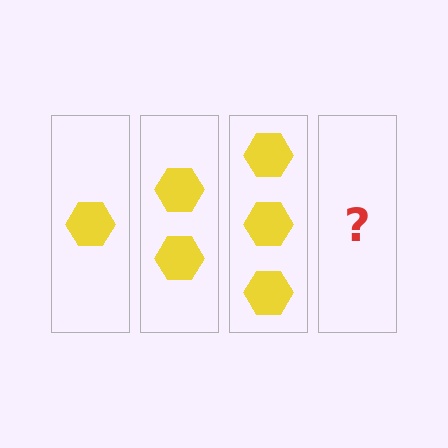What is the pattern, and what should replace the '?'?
The pattern is that each step adds one more hexagon. The '?' should be 4 hexagons.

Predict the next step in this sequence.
The next step is 4 hexagons.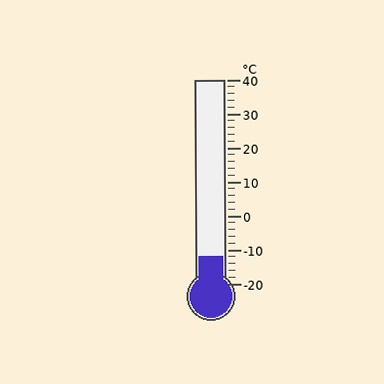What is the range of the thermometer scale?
The thermometer scale ranges from -20°C to 40°C.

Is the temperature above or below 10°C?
The temperature is below 10°C.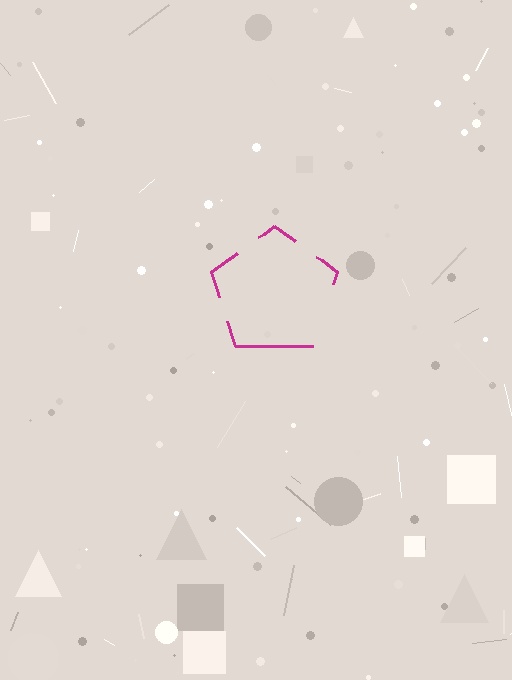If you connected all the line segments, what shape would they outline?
They would outline a pentagon.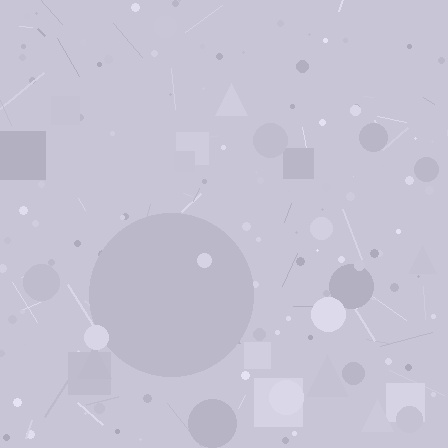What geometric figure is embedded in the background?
A circle is embedded in the background.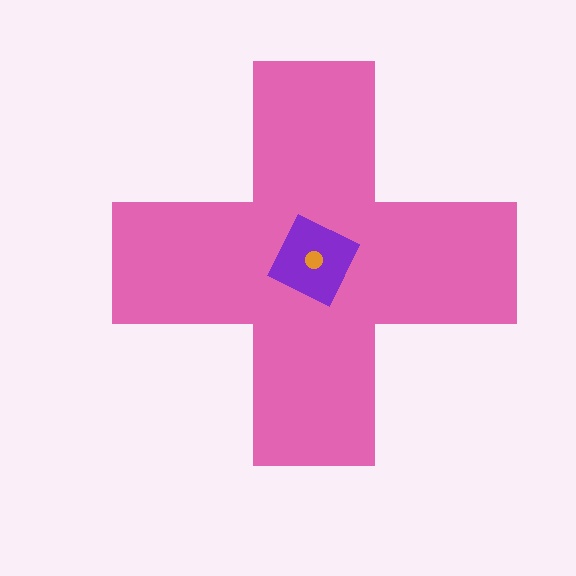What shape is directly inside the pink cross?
The purple square.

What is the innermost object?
The orange circle.